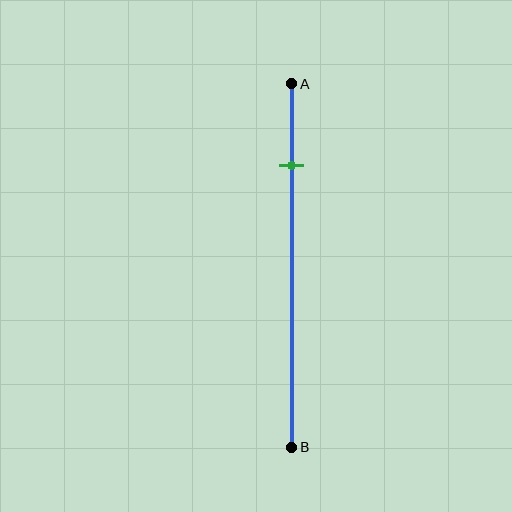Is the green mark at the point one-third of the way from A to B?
No, the mark is at about 25% from A, not at the 33% one-third point.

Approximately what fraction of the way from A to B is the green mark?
The green mark is approximately 25% of the way from A to B.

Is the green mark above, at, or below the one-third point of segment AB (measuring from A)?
The green mark is above the one-third point of segment AB.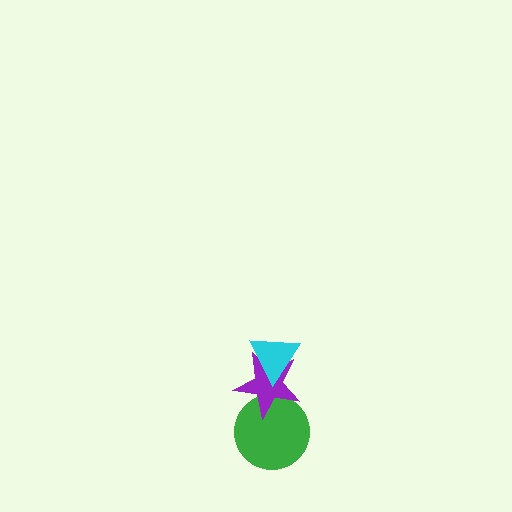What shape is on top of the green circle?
The purple star is on top of the green circle.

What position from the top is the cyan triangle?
The cyan triangle is 1st from the top.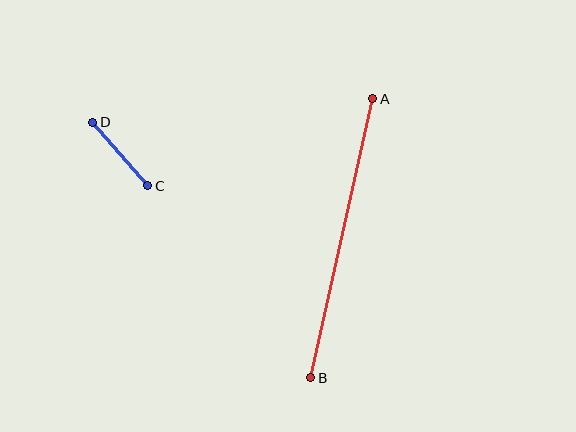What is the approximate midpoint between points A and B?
The midpoint is at approximately (342, 238) pixels.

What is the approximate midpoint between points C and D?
The midpoint is at approximately (120, 154) pixels.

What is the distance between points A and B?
The distance is approximately 286 pixels.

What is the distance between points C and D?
The distance is approximately 84 pixels.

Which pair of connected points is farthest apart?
Points A and B are farthest apart.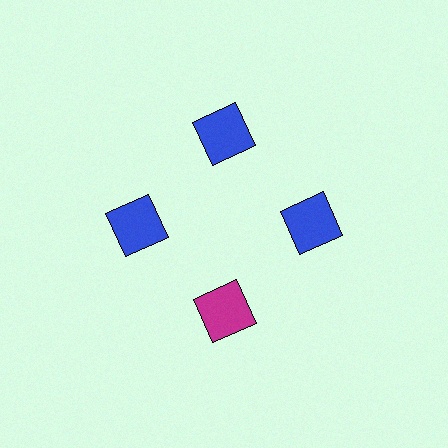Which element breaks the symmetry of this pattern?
The magenta square at roughly the 6 o'clock position breaks the symmetry. All other shapes are blue squares.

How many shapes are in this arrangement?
There are 4 shapes arranged in a ring pattern.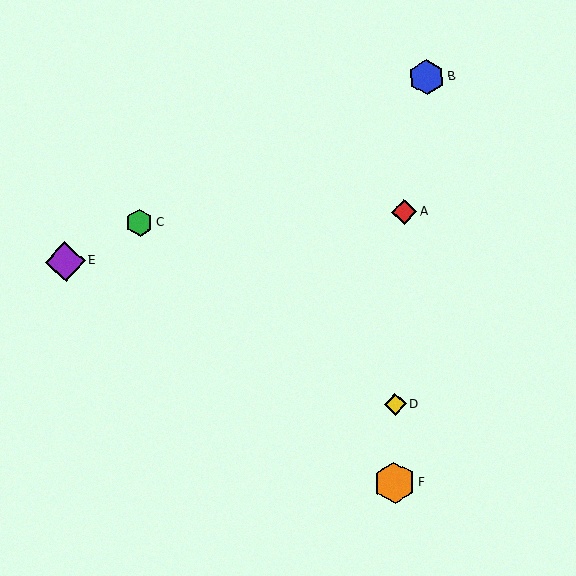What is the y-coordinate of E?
Object E is at y≈261.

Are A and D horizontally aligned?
No, A is at y≈212 and D is at y≈404.